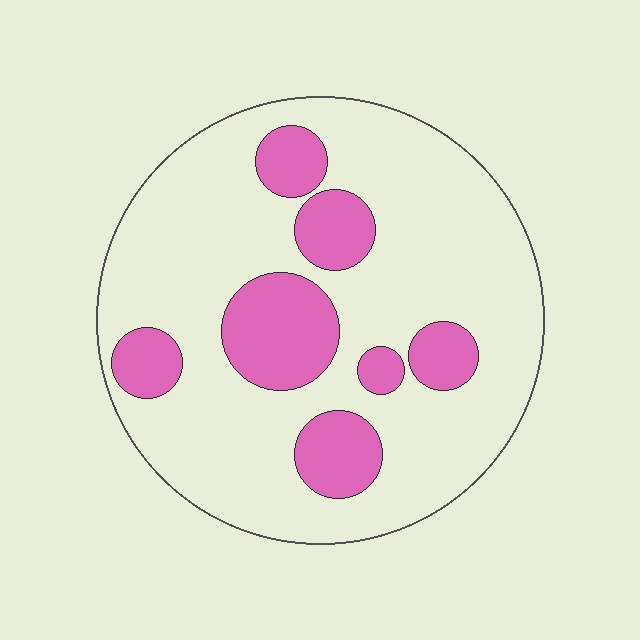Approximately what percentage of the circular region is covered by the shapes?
Approximately 25%.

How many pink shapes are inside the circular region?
7.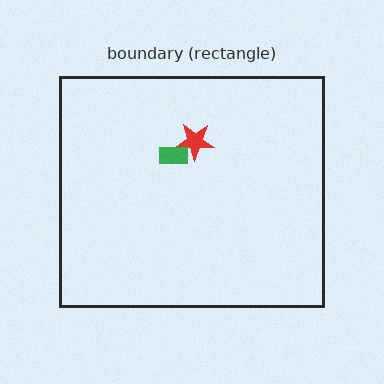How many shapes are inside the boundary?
2 inside, 0 outside.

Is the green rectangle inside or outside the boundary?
Inside.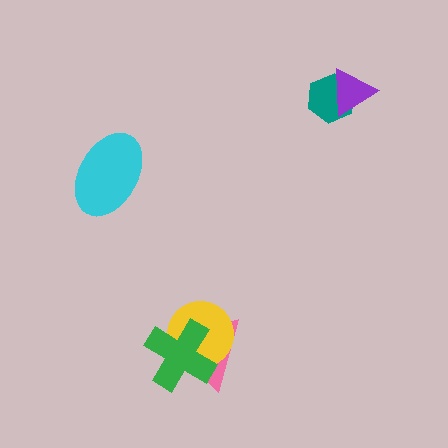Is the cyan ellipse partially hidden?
No, no other shape covers it.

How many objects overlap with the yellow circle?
2 objects overlap with the yellow circle.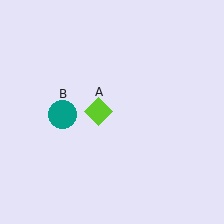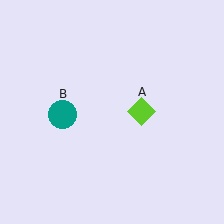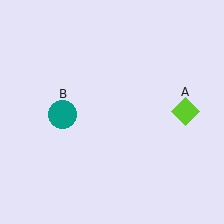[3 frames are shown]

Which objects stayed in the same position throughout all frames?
Teal circle (object B) remained stationary.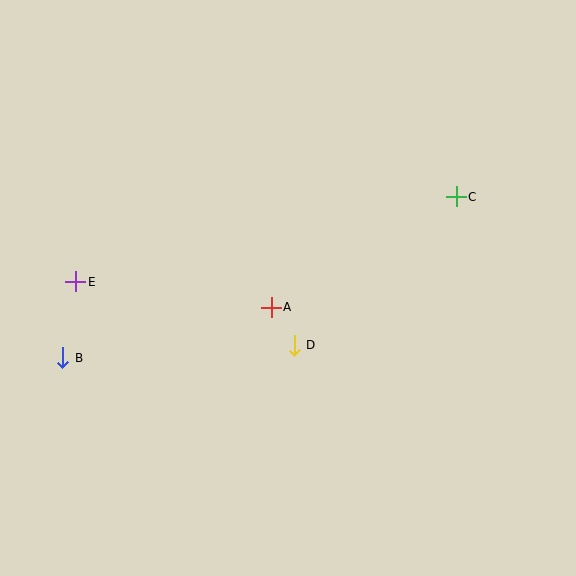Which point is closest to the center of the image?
Point A at (271, 307) is closest to the center.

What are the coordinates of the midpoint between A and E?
The midpoint between A and E is at (173, 294).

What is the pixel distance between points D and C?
The distance between D and C is 220 pixels.